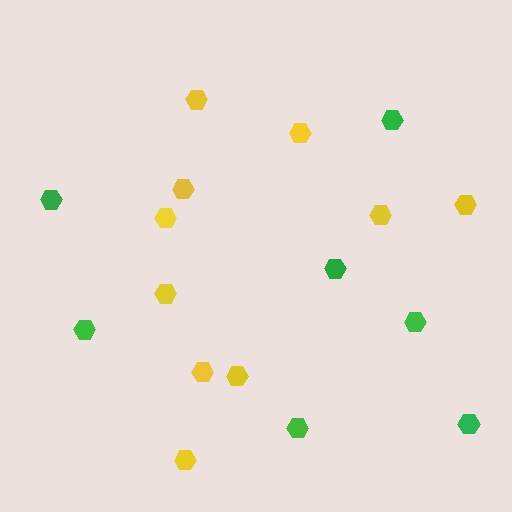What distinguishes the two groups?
There are 2 groups: one group of green hexagons (7) and one group of yellow hexagons (10).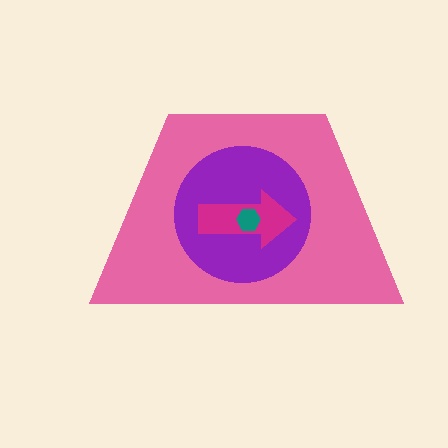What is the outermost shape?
The pink trapezoid.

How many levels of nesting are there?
4.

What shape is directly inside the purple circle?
The magenta arrow.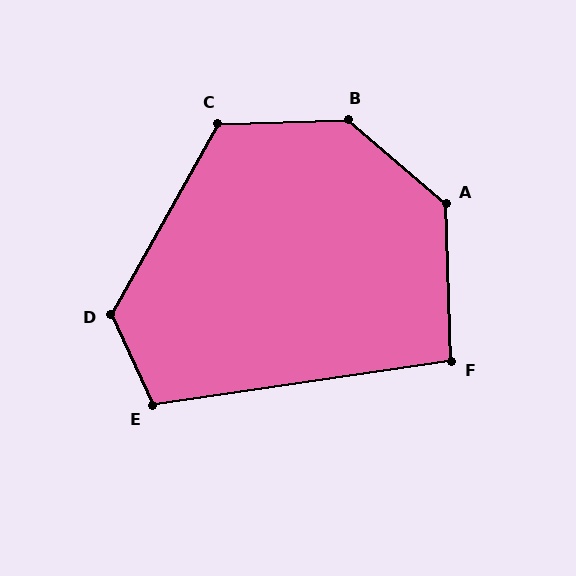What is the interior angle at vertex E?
Approximately 107 degrees (obtuse).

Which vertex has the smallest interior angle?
F, at approximately 96 degrees.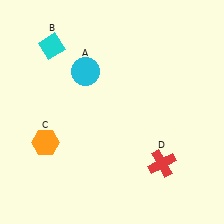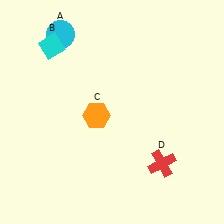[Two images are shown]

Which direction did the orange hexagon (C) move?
The orange hexagon (C) moved right.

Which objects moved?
The objects that moved are: the cyan circle (A), the orange hexagon (C).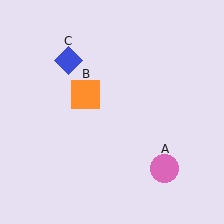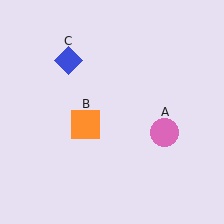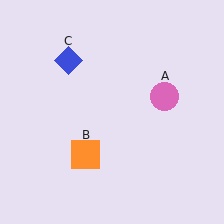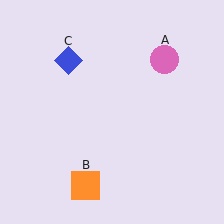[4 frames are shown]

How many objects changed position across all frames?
2 objects changed position: pink circle (object A), orange square (object B).